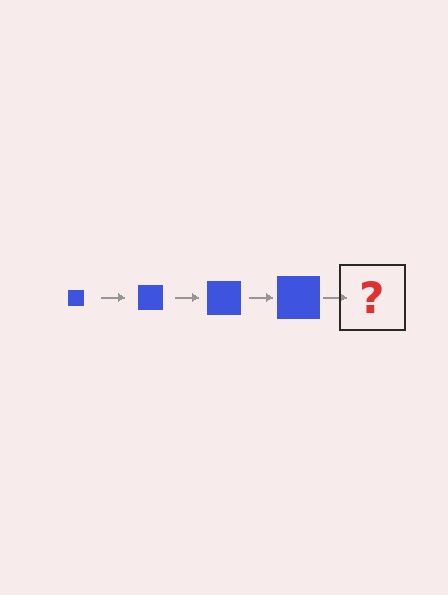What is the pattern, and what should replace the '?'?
The pattern is that the square gets progressively larger each step. The '?' should be a blue square, larger than the previous one.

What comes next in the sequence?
The next element should be a blue square, larger than the previous one.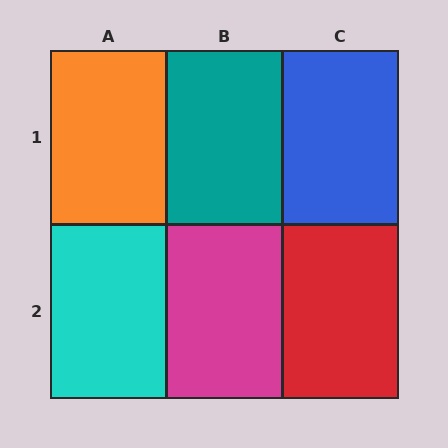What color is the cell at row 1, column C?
Blue.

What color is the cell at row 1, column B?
Teal.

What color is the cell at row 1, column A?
Orange.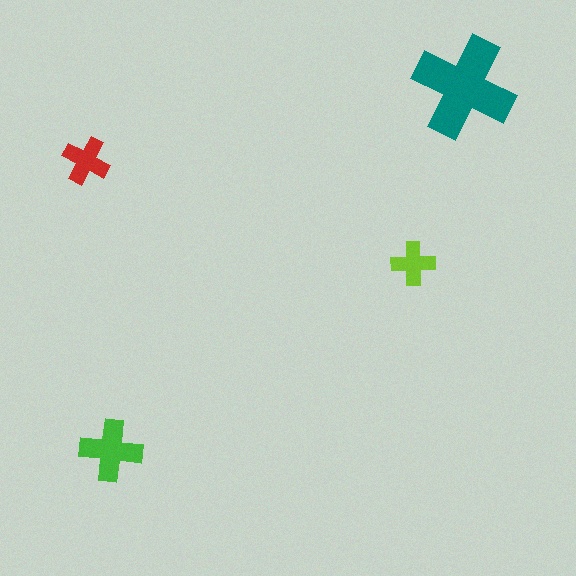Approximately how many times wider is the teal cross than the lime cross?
About 2.5 times wider.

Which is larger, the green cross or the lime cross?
The green one.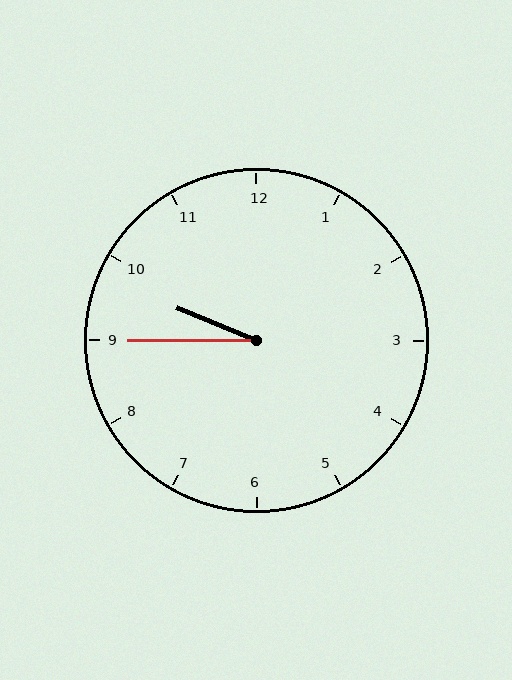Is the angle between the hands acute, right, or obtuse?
It is acute.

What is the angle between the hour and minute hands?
Approximately 22 degrees.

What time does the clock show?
9:45.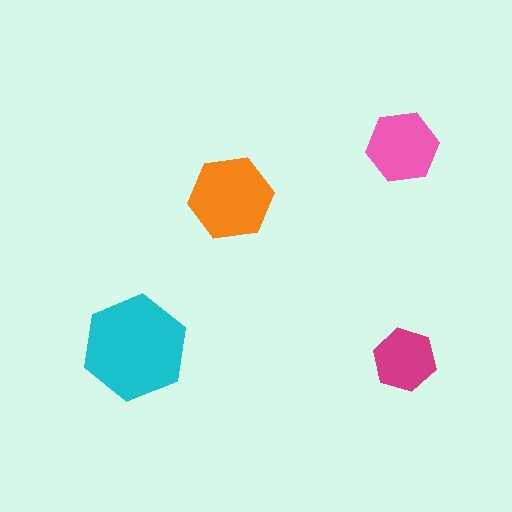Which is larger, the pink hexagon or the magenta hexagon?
The pink one.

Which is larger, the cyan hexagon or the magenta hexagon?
The cyan one.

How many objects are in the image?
There are 4 objects in the image.